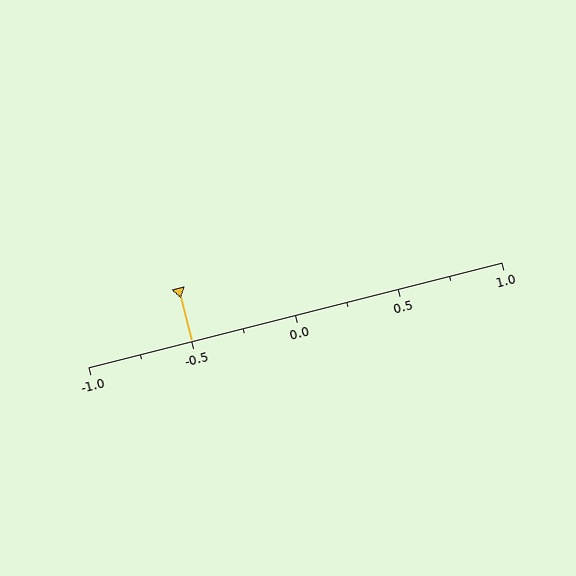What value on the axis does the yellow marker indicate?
The marker indicates approximately -0.5.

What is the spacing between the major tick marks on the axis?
The major ticks are spaced 0.5 apart.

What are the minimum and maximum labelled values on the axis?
The axis runs from -1.0 to 1.0.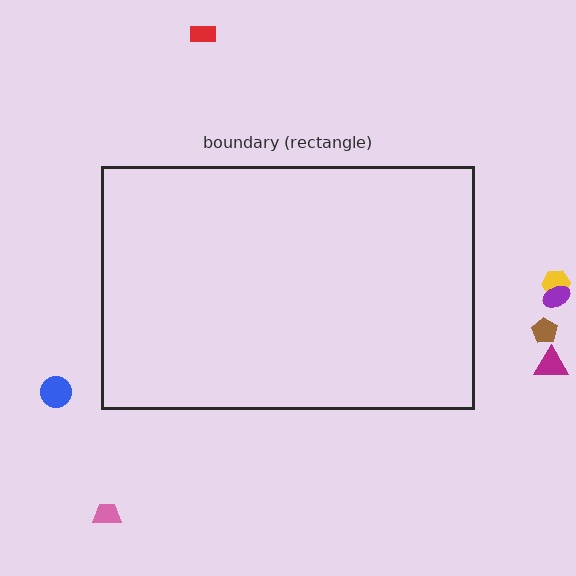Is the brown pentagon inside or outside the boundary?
Outside.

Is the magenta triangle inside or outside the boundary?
Outside.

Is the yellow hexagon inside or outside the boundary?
Outside.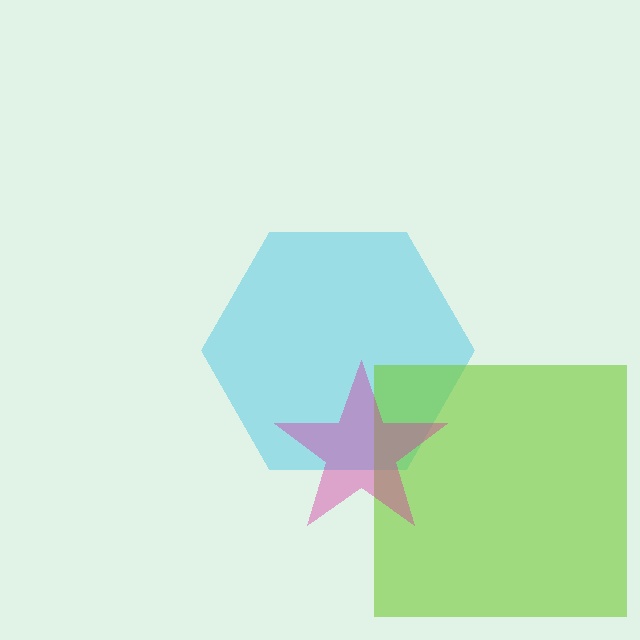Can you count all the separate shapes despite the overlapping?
Yes, there are 3 separate shapes.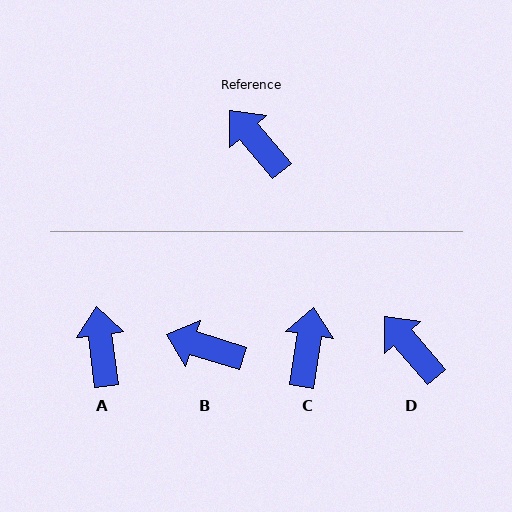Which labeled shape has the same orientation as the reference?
D.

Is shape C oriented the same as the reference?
No, it is off by about 49 degrees.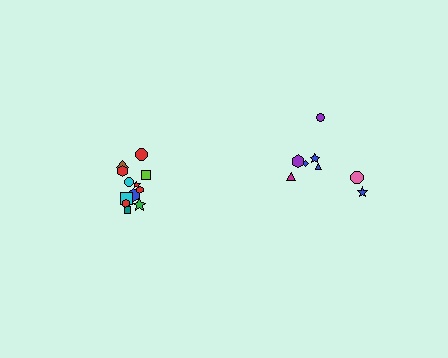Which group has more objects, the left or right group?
The left group.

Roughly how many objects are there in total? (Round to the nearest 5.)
Roughly 20 objects in total.